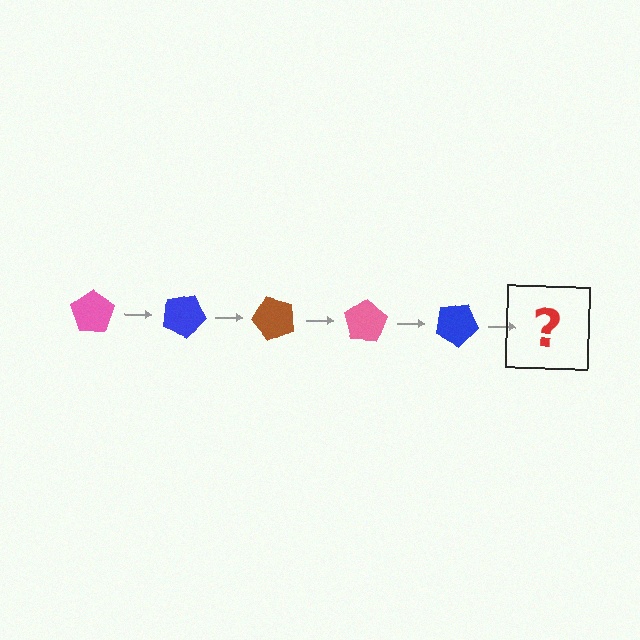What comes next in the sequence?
The next element should be a brown pentagon, rotated 125 degrees from the start.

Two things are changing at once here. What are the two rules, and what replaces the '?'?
The two rules are that it rotates 25 degrees each step and the color cycles through pink, blue, and brown. The '?' should be a brown pentagon, rotated 125 degrees from the start.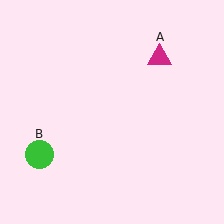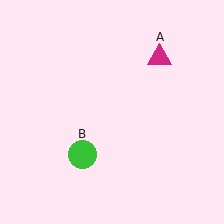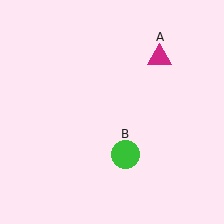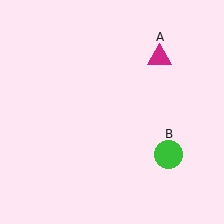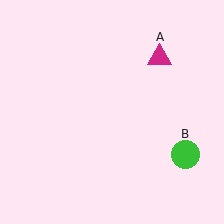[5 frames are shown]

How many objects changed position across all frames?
1 object changed position: green circle (object B).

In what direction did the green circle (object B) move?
The green circle (object B) moved right.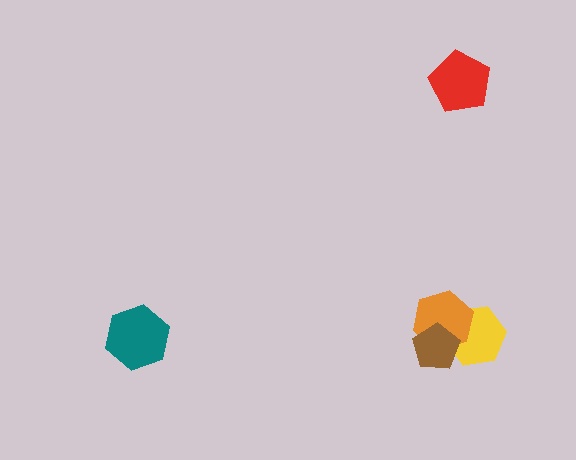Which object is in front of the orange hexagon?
The brown pentagon is in front of the orange hexagon.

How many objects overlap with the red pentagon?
0 objects overlap with the red pentagon.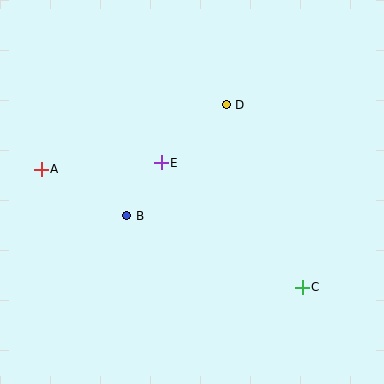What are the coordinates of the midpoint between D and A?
The midpoint between D and A is at (134, 137).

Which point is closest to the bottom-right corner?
Point C is closest to the bottom-right corner.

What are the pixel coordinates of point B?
Point B is at (127, 216).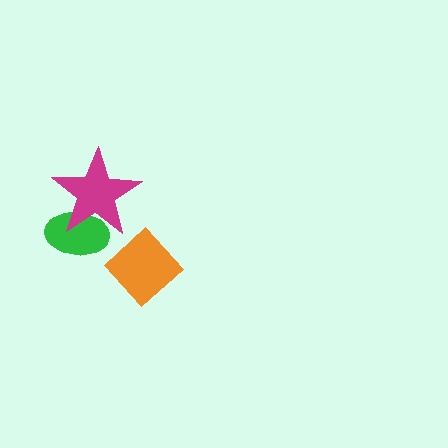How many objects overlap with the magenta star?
1 object overlaps with the magenta star.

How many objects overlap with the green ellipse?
1 object overlaps with the green ellipse.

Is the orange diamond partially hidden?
No, no other shape covers it.